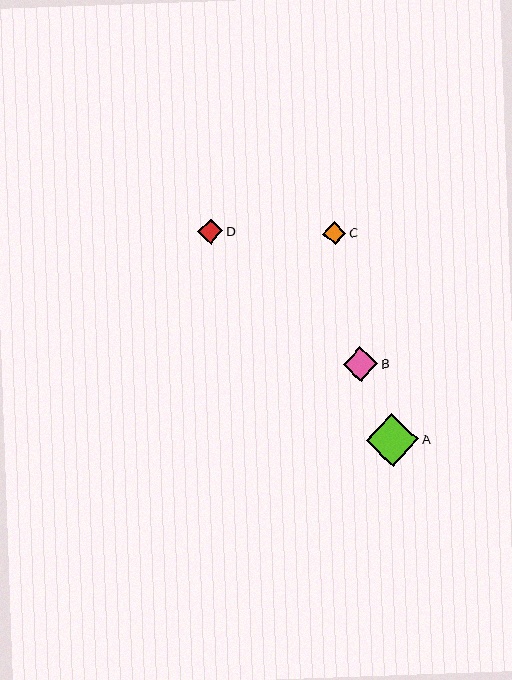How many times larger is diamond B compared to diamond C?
Diamond B is approximately 1.5 times the size of diamond C.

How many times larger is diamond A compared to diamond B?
Diamond A is approximately 1.5 times the size of diamond B.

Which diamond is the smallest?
Diamond C is the smallest with a size of approximately 23 pixels.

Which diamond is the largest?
Diamond A is the largest with a size of approximately 53 pixels.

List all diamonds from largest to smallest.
From largest to smallest: A, B, D, C.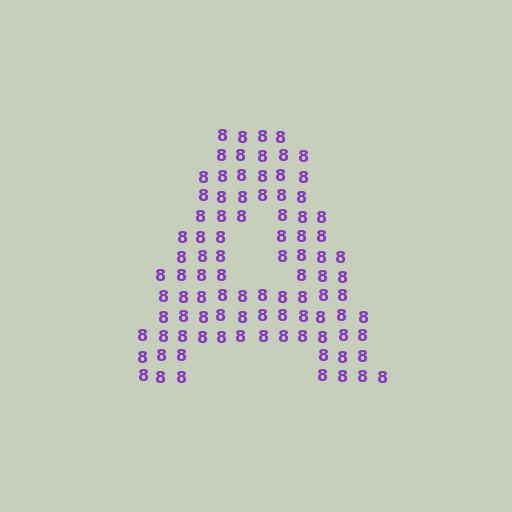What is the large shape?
The large shape is the letter A.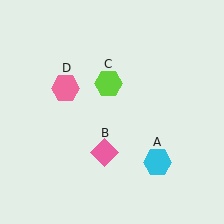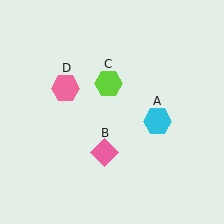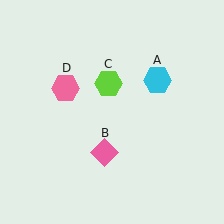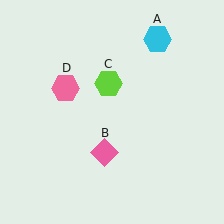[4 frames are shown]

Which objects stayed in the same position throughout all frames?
Pink diamond (object B) and lime hexagon (object C) and pink hexagon (object D) remained stationary.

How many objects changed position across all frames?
1 object changed position: cyan hexagon (object A).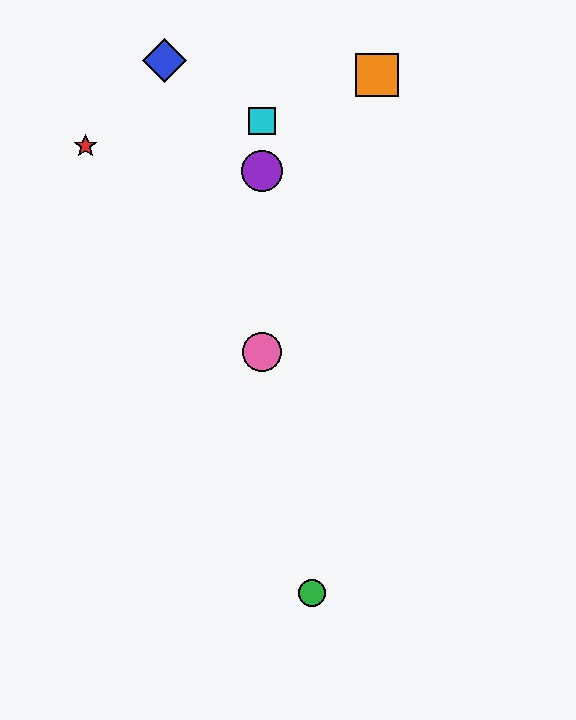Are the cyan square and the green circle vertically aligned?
No, the cyan square is at x≈262 and the green circle is at x≈312.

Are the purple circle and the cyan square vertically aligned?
Yes, both are at x≈262.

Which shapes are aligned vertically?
The yellow circle, the purple circle, the cyan square, the pink circle are aligned vertically.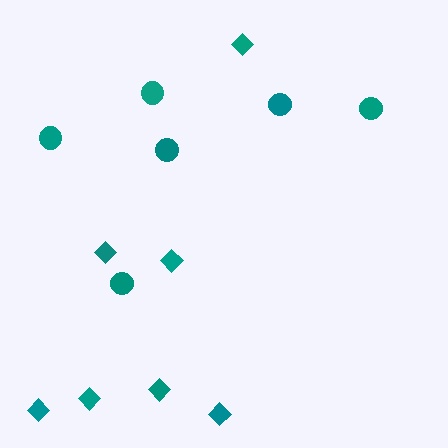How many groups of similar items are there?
There are 2 groups: one group of diamonds (7) and one group of circles (6).